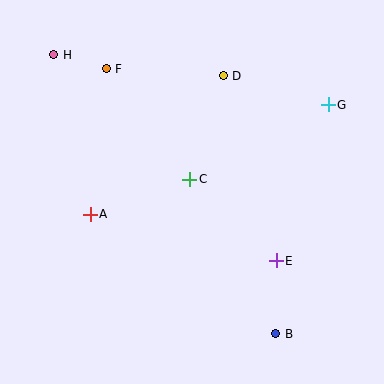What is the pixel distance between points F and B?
The distance between F and B is 315 pixels.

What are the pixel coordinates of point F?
Point F is at (106, 69).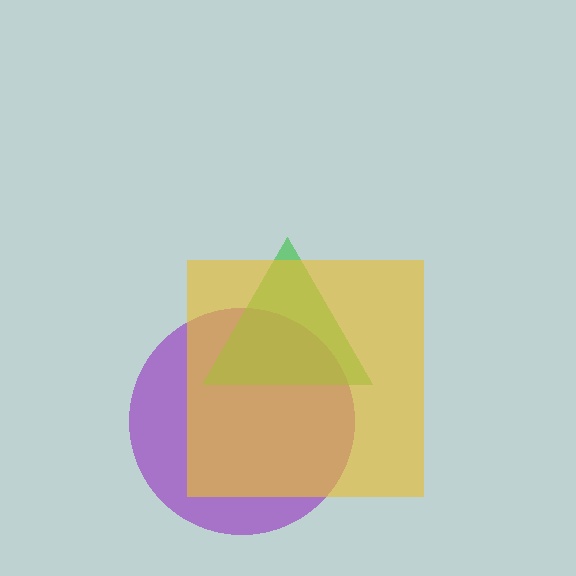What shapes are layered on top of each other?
The layered shapes are: a purple circle, a green triangle, a yellow square.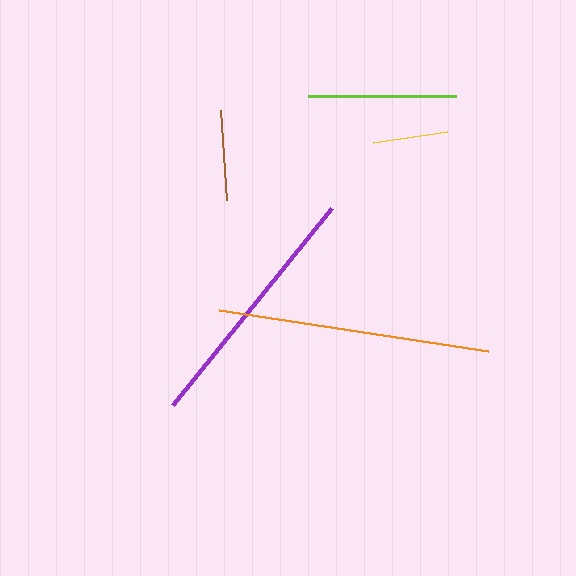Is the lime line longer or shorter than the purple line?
The purple line is longer than the lime line.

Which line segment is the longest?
The orange line is the longest at approximately 272 pixels.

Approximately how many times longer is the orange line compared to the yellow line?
The orange line is approximately 3.6 times the length of the yellow line.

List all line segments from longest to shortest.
From longest to shortest: orange, purple, lime, brown, yellow.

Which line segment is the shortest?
The yellow line is the shortest at approximately 75 pixels.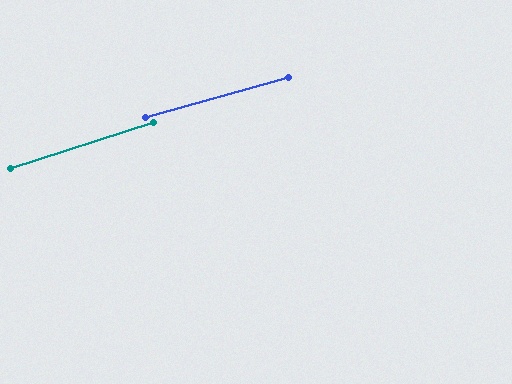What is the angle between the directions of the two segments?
Approximately 2 degrees.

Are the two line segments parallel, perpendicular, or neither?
Parallel — their directions differ by only 1.9°.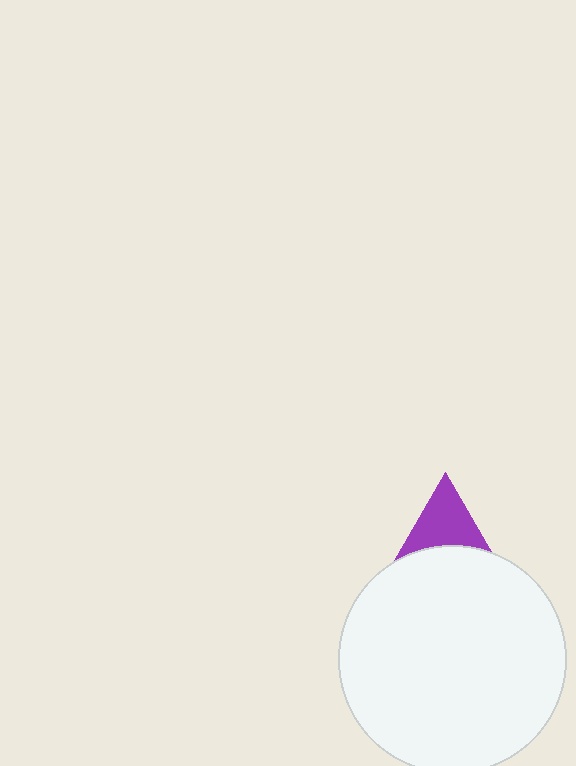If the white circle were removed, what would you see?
You would see the complete purple triangle.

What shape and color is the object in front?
The object in front is a white circle.